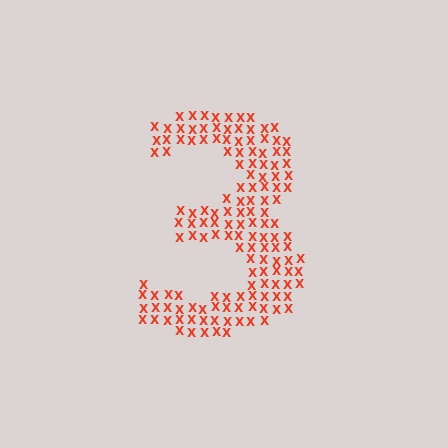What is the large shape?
The large shape is the digit 3.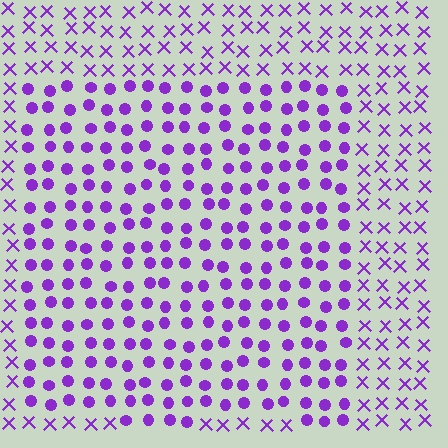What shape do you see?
I see a rectangle.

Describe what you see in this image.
The image is filled with small purple elements arranged in a uniform grid. A rectangle-shaped region contains circles, while the surrounding area contains X marks. The boundary is defined purely by the change in element shape.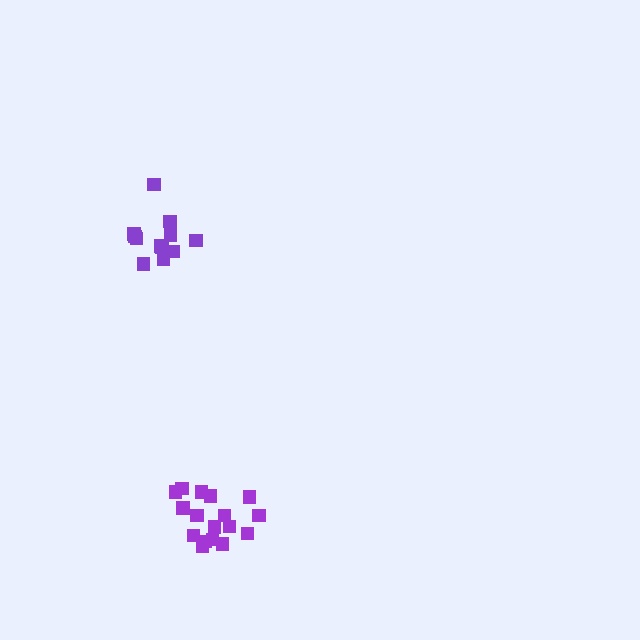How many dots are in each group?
Group 1: 12 dots, Group 2: 17 dots (29 total).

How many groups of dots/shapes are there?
There are 2 groups.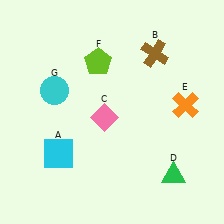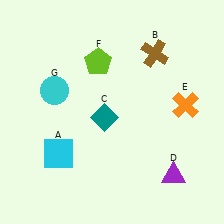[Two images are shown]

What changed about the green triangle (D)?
In Image 1, D is green. In Image 2, it changed to purple.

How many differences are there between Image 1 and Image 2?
There are 2 differences between the two images.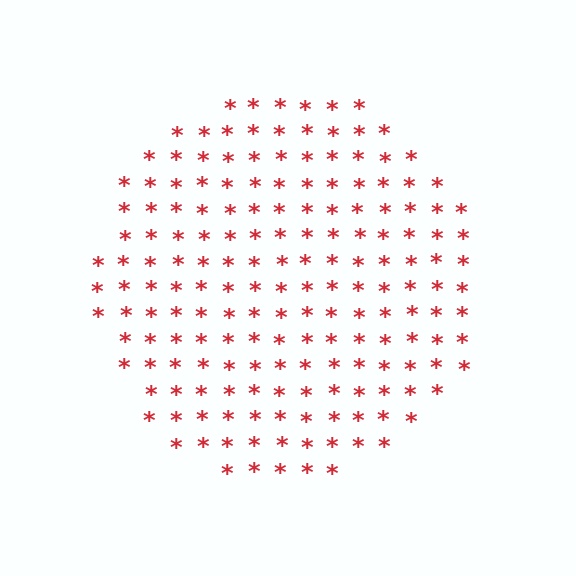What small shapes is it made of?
It is made of small asterisks.